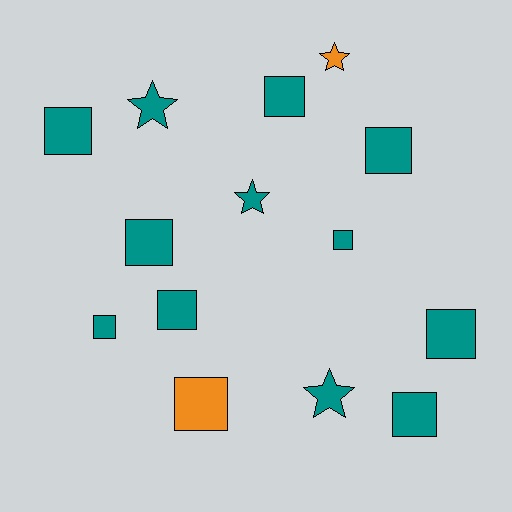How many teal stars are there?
There are 3 teal stars.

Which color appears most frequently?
Teal, with 12 objects.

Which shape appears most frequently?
Square, with 10 objects.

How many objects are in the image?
There are 14 objects.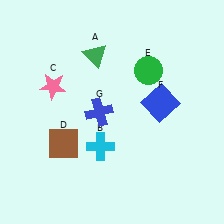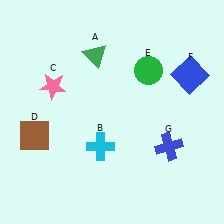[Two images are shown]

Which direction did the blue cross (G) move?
The blue cross (G) moved right.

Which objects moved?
The objects that moved are: the brown square (D), the blue square (F), the blue cross (G).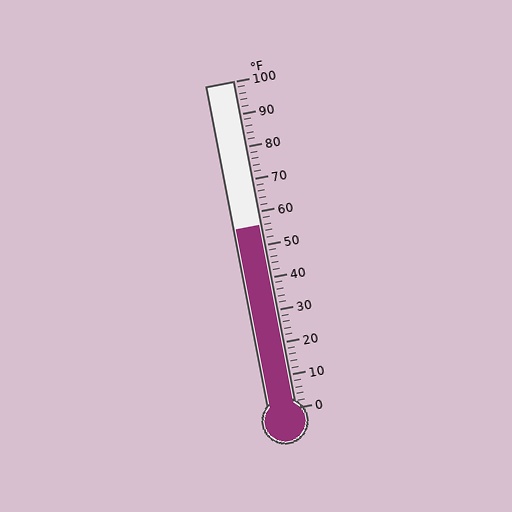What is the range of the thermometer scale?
The thermometer scale ranges from 0°F to 100°F.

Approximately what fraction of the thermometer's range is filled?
The thermometer is filled to approximately 55% of its range.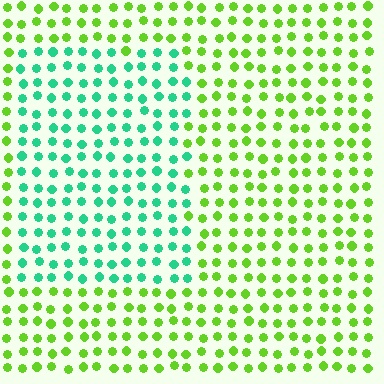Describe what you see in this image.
The image is filled with small lime elements in a uniform arrangement. A rectangle-shaped region is visible where the elements are tinted to a slightly different hue, forming a subtle color boundary.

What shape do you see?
I see a rectangle.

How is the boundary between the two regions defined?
The boundary is defined purely by a slight shift in hue (about 57 degrees). Spacing, size, and orientation are identical on both sides.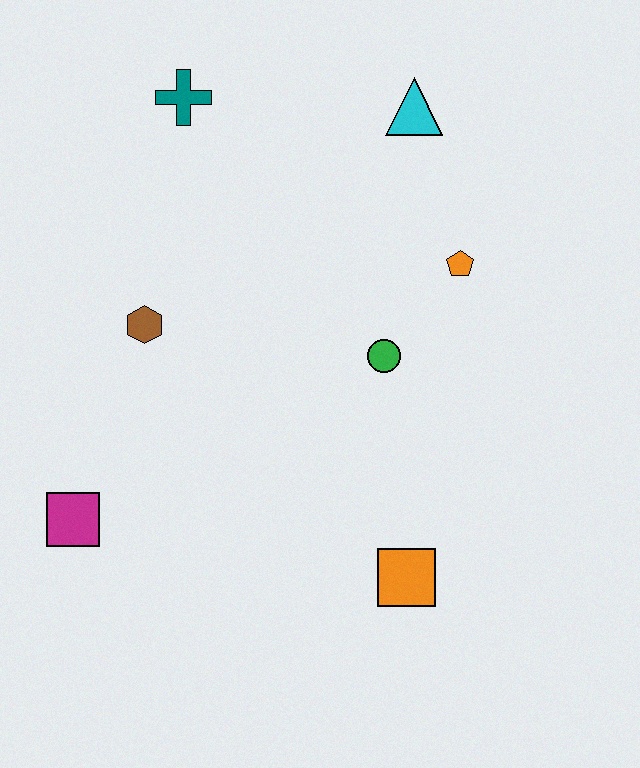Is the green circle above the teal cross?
No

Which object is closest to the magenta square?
The brown hexagon is closest to the magenta square.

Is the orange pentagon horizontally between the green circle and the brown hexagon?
No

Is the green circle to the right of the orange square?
No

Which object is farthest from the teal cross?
The orange square is farthest from the teal cross.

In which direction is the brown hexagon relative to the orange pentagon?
The brown hexagon is to the left of the orange pentagon.